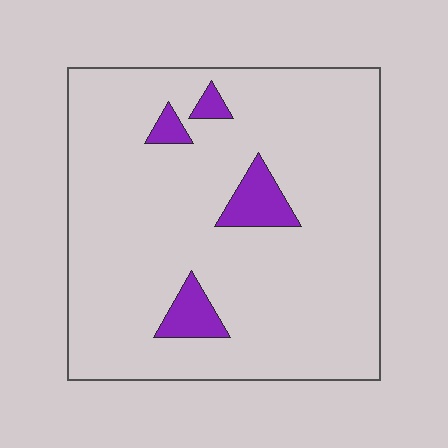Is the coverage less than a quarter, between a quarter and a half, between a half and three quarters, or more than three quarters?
Less than a quarter.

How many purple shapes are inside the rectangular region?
4.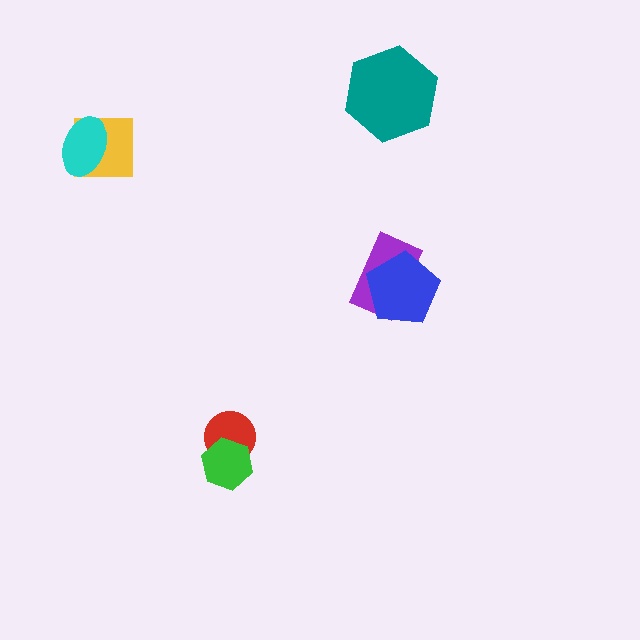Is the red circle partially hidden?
Yes, it is partially covered by another shape.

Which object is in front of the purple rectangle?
The blue pentagon is in front of the purple rectangle.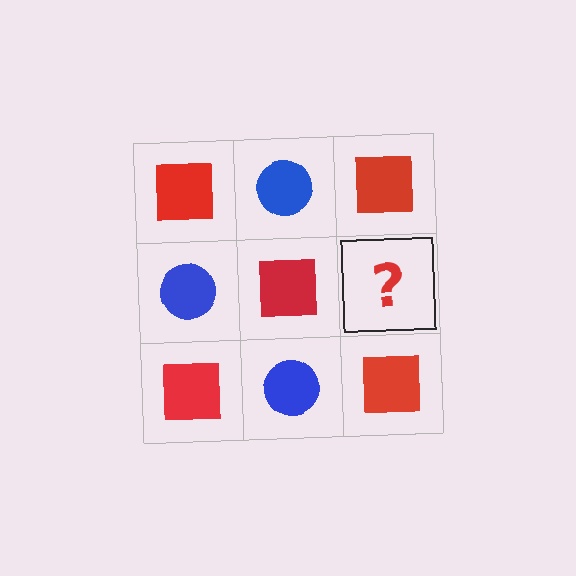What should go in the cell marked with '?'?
The missing cell should contain a blue circle.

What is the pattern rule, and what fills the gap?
The rule is that it alternates red square and blue circle in a checkerboard pattern. The gap should be filled with a blue circle.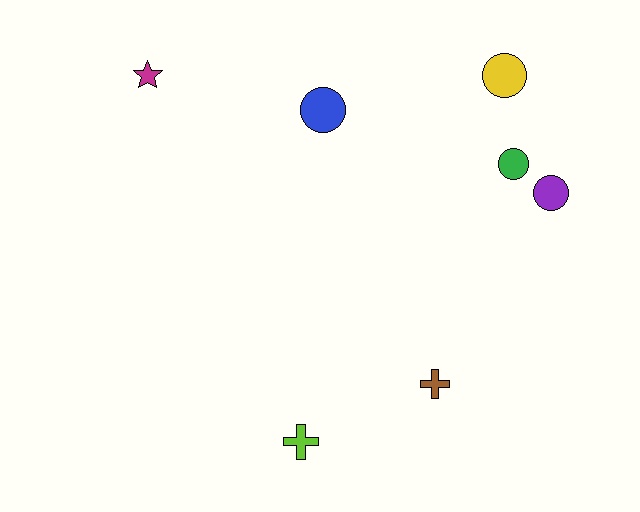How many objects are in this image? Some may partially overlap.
There are 7 objects.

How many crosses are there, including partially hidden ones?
There are 2 crosses.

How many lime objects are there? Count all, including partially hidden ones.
There is 1 lime object.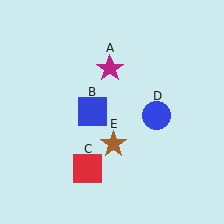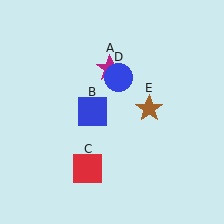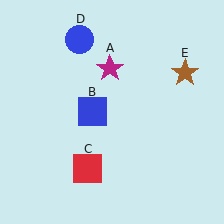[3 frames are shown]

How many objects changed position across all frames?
2 objects changed position: blue circle (object D), brown star (object E).